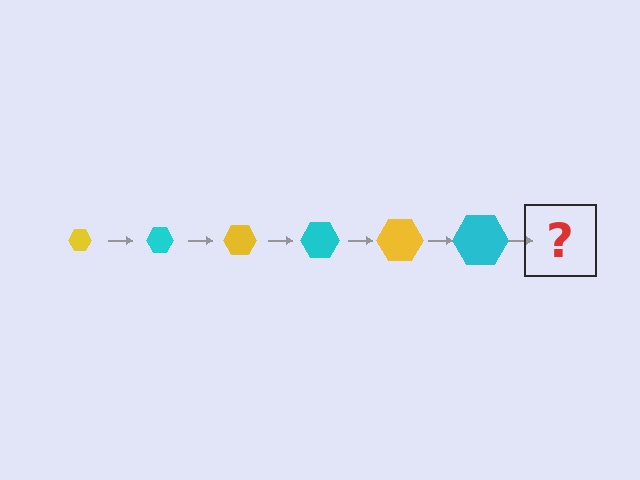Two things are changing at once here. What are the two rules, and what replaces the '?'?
The two rules are that the hexagon grows larger each step and the color cycles through yellow and cyan. The '?' should be a yellow hexagon, larger than the previous one.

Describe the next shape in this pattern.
It should be a yellow hexagon, larger than the previous one.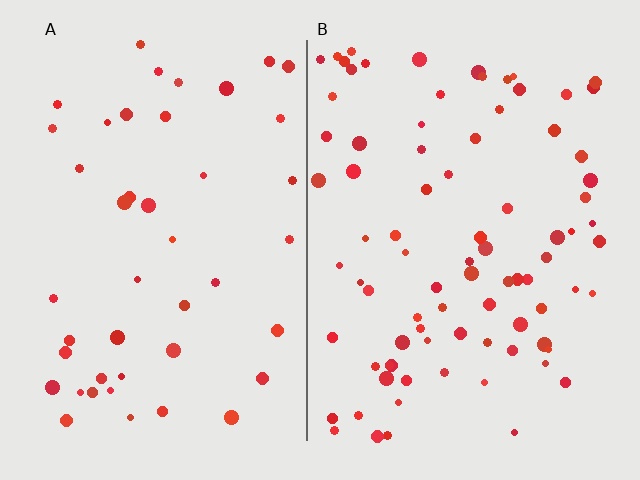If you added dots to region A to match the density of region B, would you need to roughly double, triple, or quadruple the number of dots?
Approximately double.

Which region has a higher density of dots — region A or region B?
B (the right).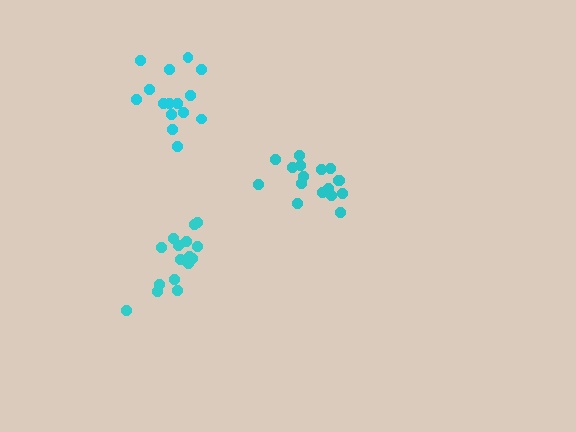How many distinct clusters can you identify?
There are 3 distinct clusters.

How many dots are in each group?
Group 1: 17 dots, Group 2: 15 dots, Group 3: 16 dots (48 total).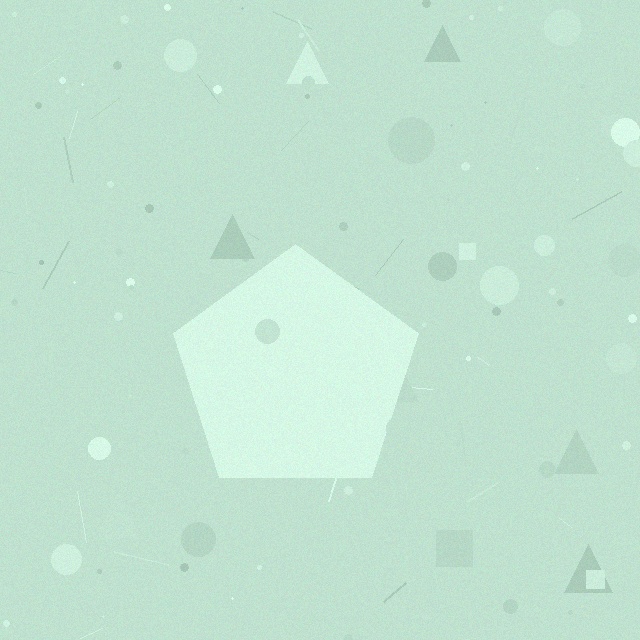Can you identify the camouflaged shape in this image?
The camouflaged shape is a pentagon.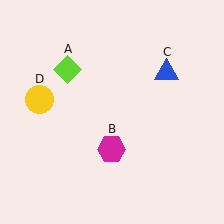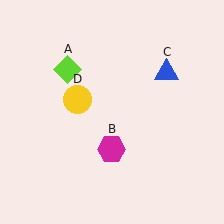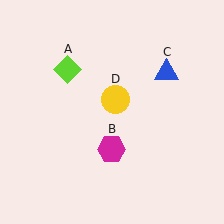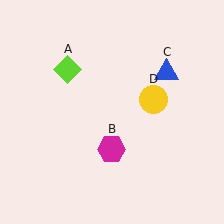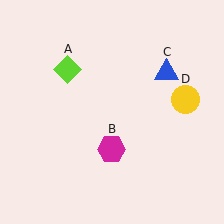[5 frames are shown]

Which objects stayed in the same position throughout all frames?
Lime diamond (object A) and magenta hexagon (object B) and blue triangle (object C) remained stationary.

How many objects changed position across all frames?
1 object changed position: yellow circle (object D).